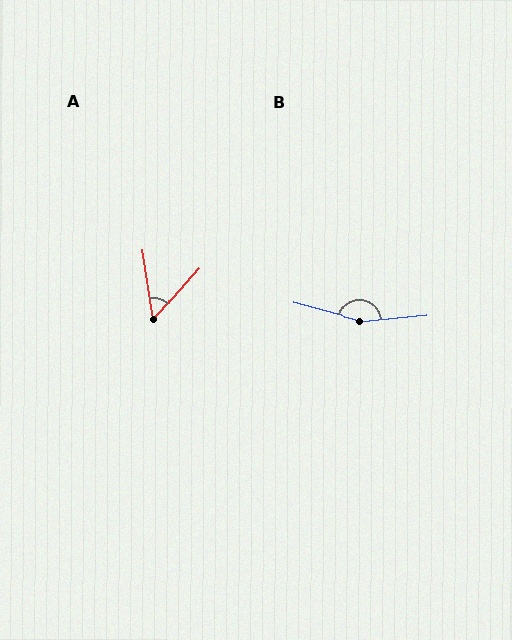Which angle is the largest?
B, at approximately 160 degrees.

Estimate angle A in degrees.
Approximately 50 degrees.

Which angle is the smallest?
A, at approximately 50 degrees.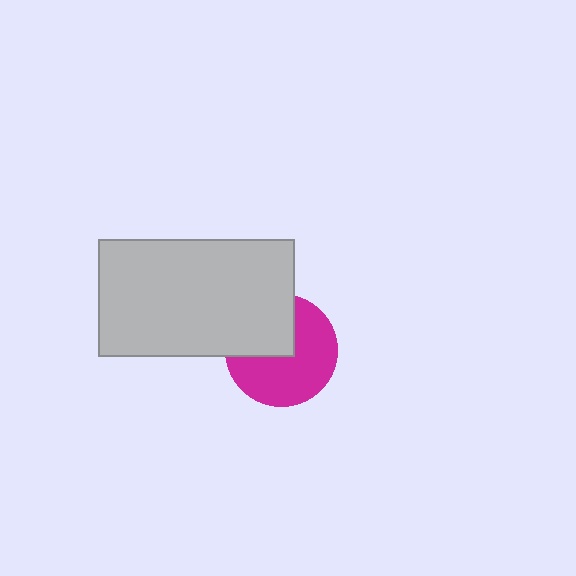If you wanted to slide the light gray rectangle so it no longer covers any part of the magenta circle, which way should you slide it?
Slide it toward the upper-left — that is the most direct way to separate the two shapes.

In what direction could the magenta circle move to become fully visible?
The magenta circle could move toward the lower-right. That would shift it out from behind the light gray rectangle entirely.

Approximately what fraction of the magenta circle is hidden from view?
Roughly 38% of the magenta circle is hidden behind the light gray rectangle.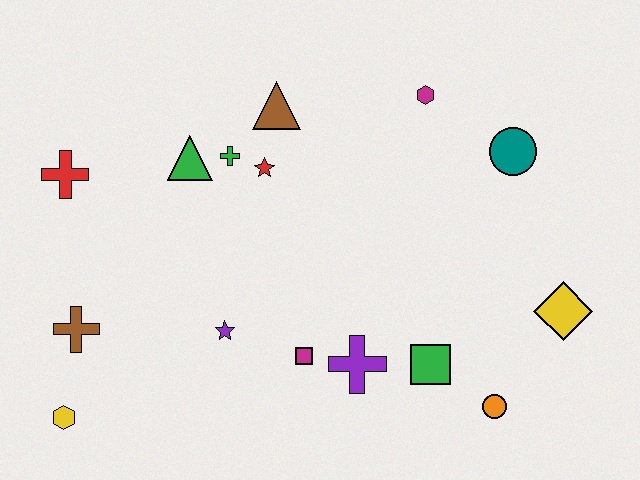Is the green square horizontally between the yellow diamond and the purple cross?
Yes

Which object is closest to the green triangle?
The green cross is closest to the green triangle.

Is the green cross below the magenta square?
No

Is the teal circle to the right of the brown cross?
Yes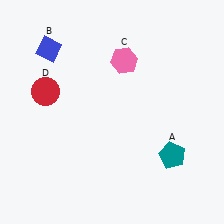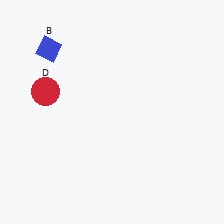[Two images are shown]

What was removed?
The pink hexagon (C), the teal pentagon (A) were removed in Image 2.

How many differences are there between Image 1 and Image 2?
There are 2 differences between the two images.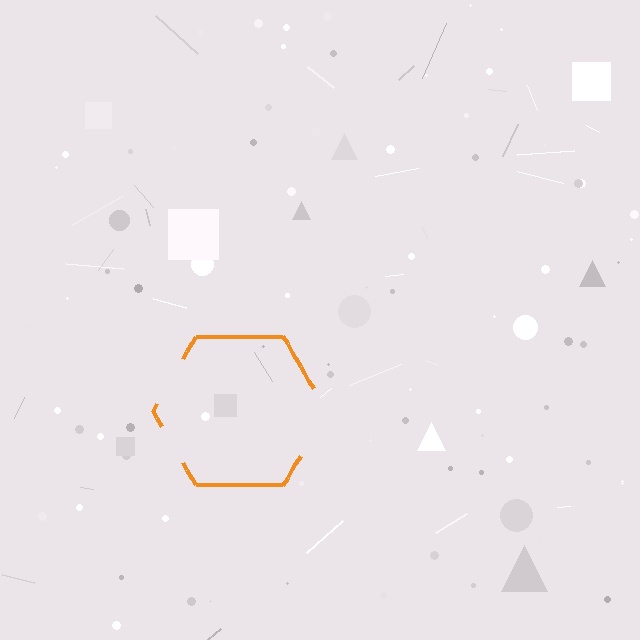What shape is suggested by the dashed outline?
The dashed outline suggests a hexagon.